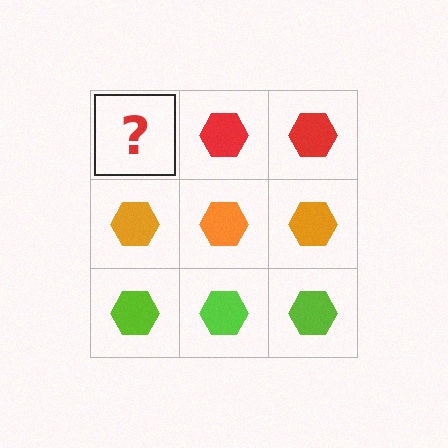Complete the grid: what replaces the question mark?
The question mark should be replaced with a red hexagon.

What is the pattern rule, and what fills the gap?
The rule is that each row has a consistent color. The gap should be filled with a red hexagon.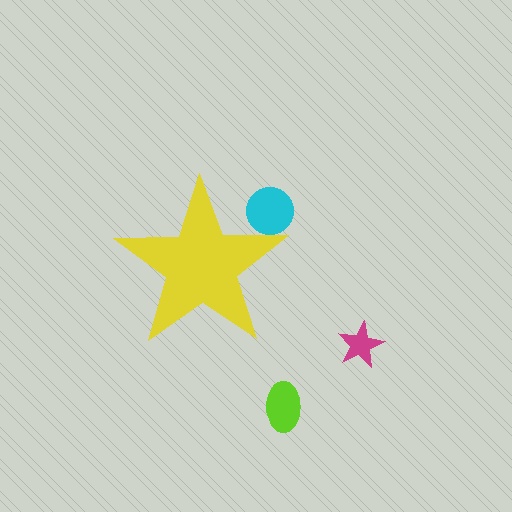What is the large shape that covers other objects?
A yellow star.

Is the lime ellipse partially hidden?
No, the lime ellipse is fully visible.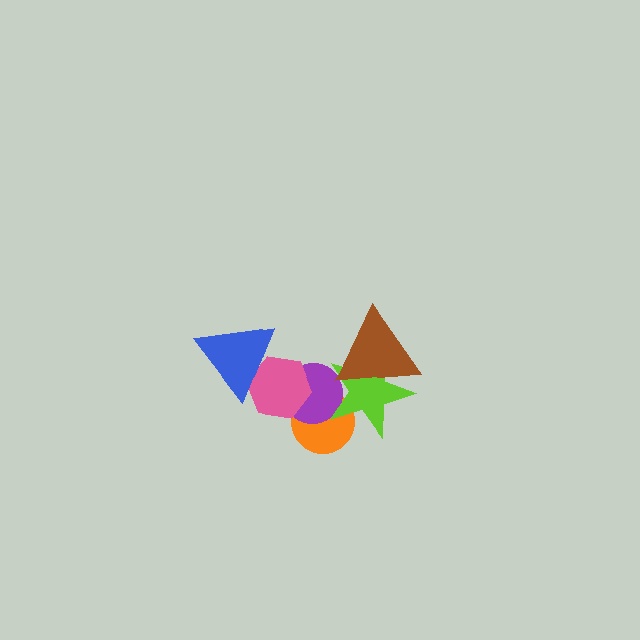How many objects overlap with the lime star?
3 objects overlap with the lime star.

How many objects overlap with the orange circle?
3 objects overlap with the orange circle.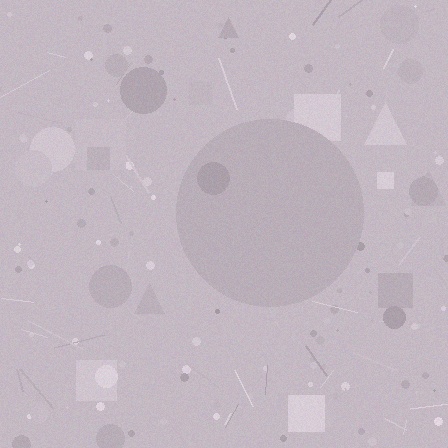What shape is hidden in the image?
A circle is hidden in the image.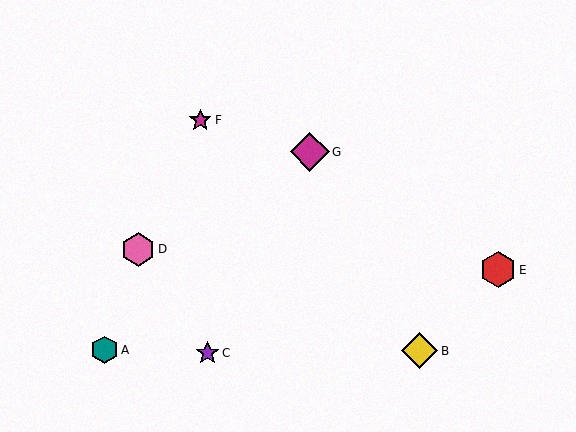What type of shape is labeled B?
Shape B is a yellow diamond.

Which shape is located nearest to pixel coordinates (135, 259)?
The pink hexagon (labeled D) at (138, 249) is nearest to that location.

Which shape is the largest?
The magenta diamond (labeled G) is the largest.